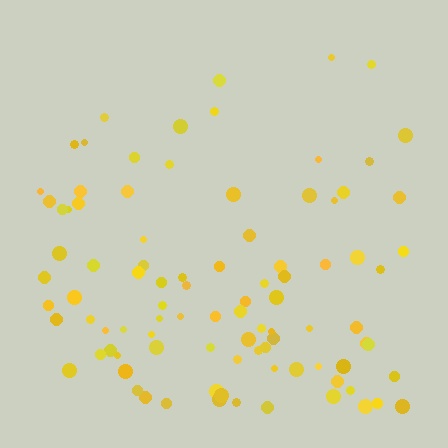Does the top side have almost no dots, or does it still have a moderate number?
Still a moderate number, just noticeably fewer than the bottom.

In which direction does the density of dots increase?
From top to bottom, with the bottom side densest.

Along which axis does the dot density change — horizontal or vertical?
Vertical.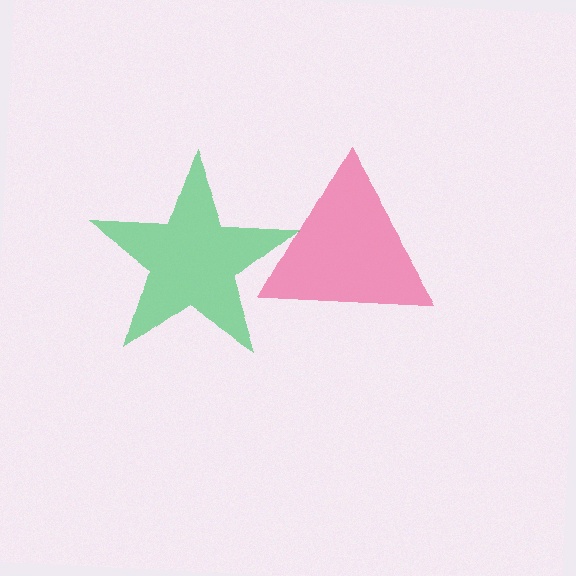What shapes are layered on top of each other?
The layered shapes are: a pink triangle, a green star.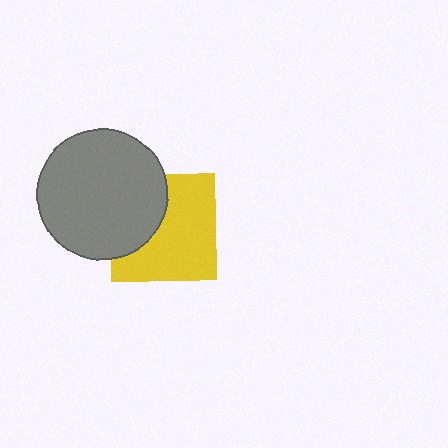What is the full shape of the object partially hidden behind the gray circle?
The partially hidden object is a yellow square.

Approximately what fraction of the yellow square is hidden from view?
Roughly 36% of the yellow square is hidden behind the gray circle.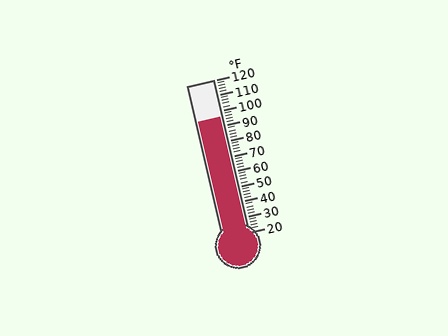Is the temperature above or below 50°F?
The temperature is above 50°F.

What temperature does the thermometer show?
The thermometer shows approximately 96°F.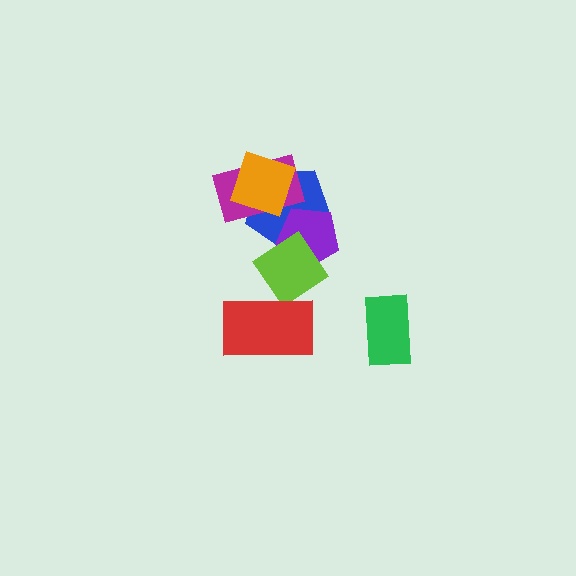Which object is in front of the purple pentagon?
The lime diamond is in front of the purple pentagon.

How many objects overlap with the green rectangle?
0 objects overlap with the green rectangle.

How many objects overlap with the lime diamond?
3 objects overlap with the lime diamond.